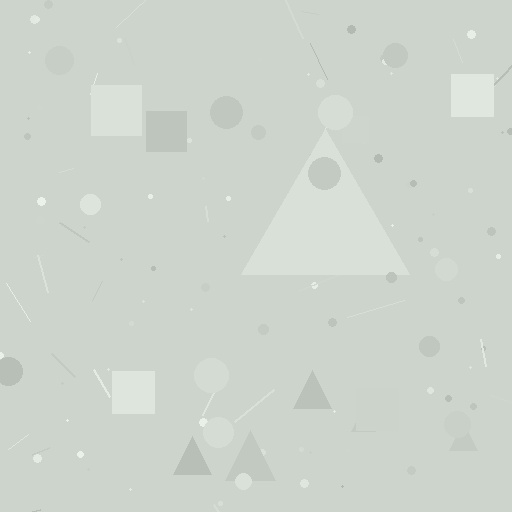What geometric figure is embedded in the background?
A triangle is embedded in the background.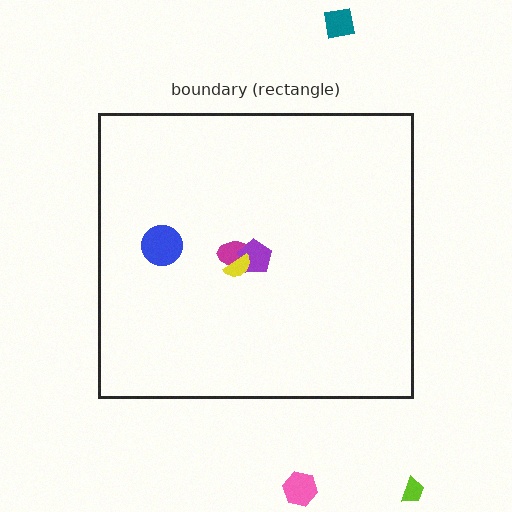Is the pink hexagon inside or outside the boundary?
Outside.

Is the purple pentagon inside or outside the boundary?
Inside.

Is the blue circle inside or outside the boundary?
Inside.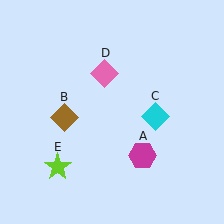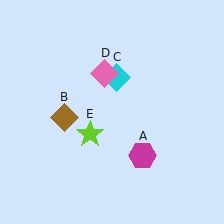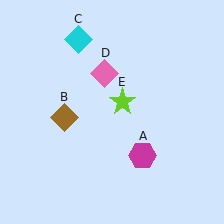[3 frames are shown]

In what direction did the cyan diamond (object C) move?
The cyan diamond (object C) moved up and to the left.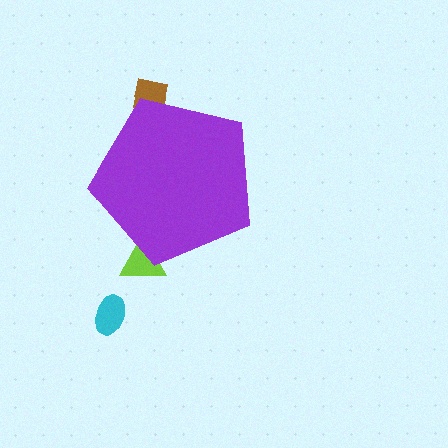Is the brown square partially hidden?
Yes, the brown square is partially hidden behind the purple pentagon.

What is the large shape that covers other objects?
A purple pentagon.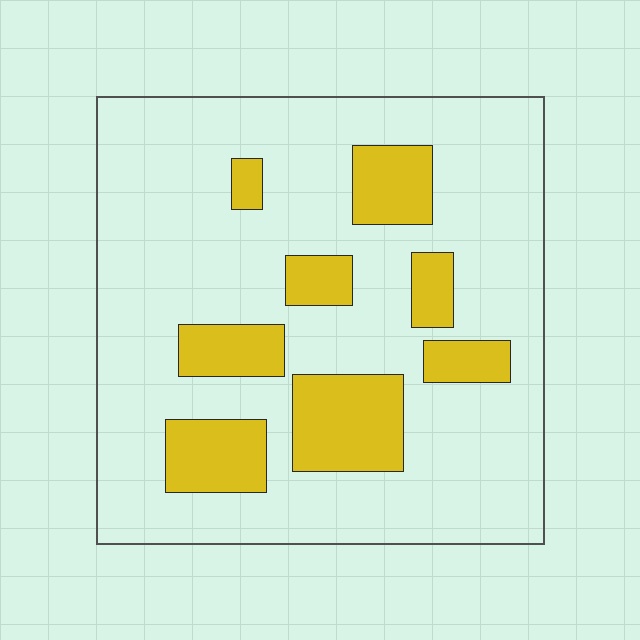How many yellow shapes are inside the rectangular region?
8.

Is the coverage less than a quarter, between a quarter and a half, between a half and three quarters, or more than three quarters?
Less than a quarter.